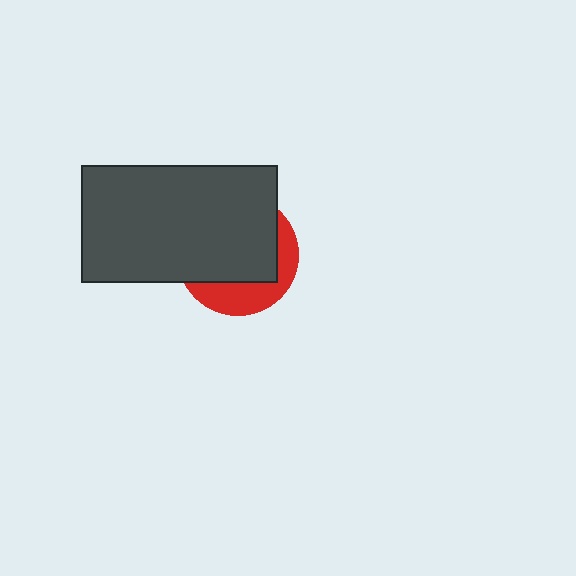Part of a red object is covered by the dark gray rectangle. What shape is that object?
It is a circle.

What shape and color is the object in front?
The object in front is a dark gray rectangle.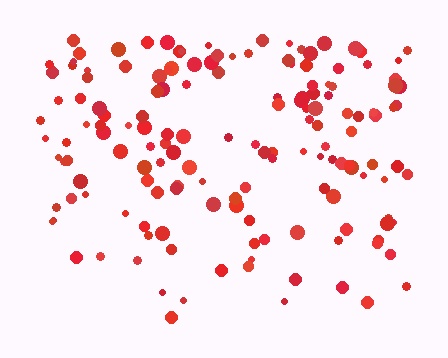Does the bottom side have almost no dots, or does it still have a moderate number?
Still a moderate number, just noticeably fewer than the top.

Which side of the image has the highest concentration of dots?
The top.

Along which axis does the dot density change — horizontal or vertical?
Vertical.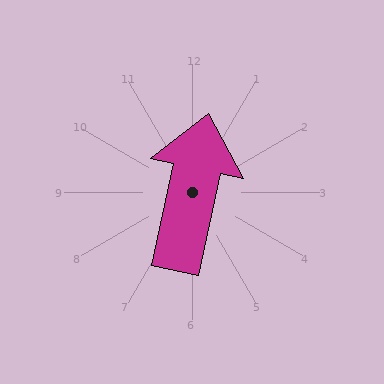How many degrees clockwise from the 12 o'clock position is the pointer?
Approximately 12 degrees.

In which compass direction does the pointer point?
North.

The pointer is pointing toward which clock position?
Roughly 12 o'clock.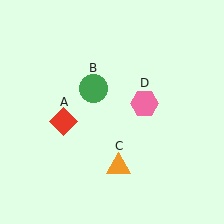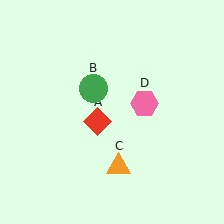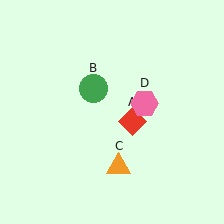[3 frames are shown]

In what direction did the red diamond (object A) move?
The red diamond (object A) moved right.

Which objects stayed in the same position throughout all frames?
Green circle (object B) and orange triangle (object C) and pink hexagon (object D) remained stationary.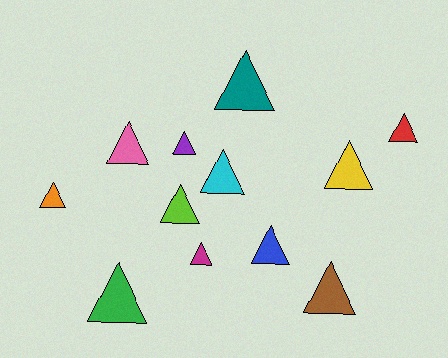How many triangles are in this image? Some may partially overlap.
There are 12 triangles.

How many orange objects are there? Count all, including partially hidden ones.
There is 1 orange object.